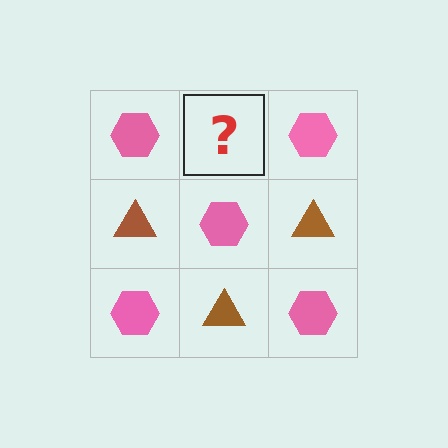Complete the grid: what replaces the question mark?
The question mark should be replaced with a brown triangle.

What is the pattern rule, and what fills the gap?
The rule is that it alternates pink hexagon and brown triangle in a checkerboard pattern. The gap should be filled with a brown triangle.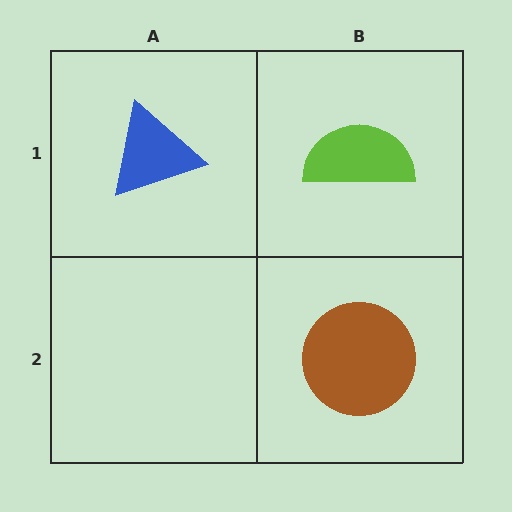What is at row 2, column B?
A brown circle.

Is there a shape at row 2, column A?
No, that cell is empty.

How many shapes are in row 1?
2 shapes.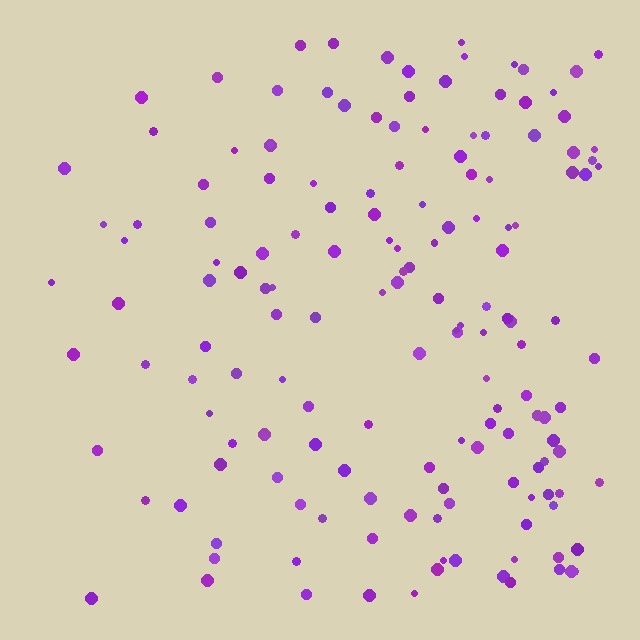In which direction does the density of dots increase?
From left to right, with the right side densest.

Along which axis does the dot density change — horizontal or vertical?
Horizontal.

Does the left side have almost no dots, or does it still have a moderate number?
Still a moderate number, just noticeably fewer than the right.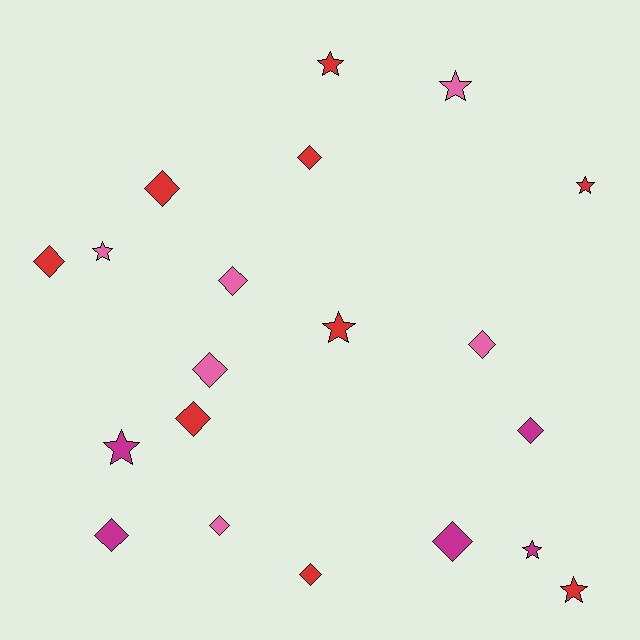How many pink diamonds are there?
There are 4 pink diamonds.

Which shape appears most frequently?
Diamond, with 12 objects.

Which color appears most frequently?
Red, with 9 objects.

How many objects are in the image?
There are 20 objects.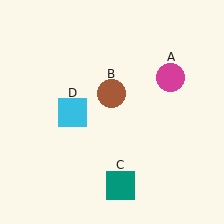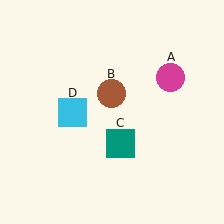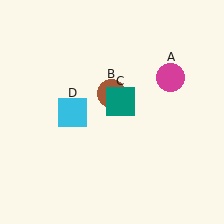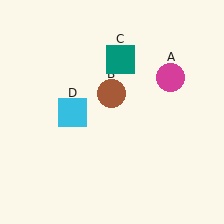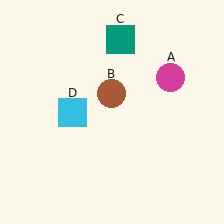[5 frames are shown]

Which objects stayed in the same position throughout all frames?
Magenta circle (object A) and brown circle (object B) and cyan square (object D) remained stationary.